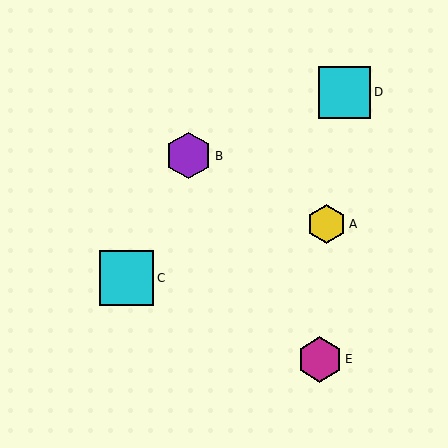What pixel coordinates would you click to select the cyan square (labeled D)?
Click at (345, 92) to select the cyan square D.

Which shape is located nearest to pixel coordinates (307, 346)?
The magenta hexagon (labeled E) at (320, 359) is nearest to that location.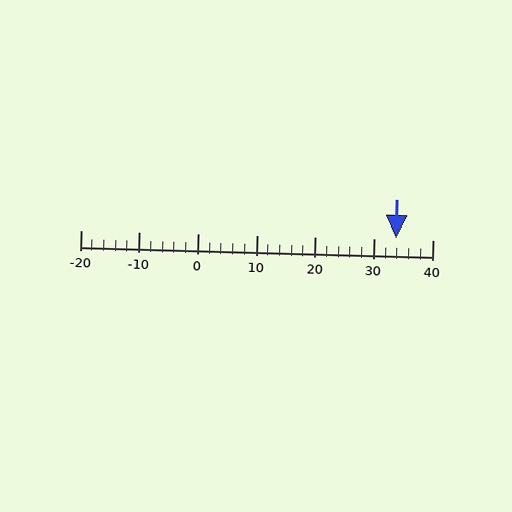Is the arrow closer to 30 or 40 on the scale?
The arrow is closer to 30.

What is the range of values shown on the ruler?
The ruler shows values from -20 to 40.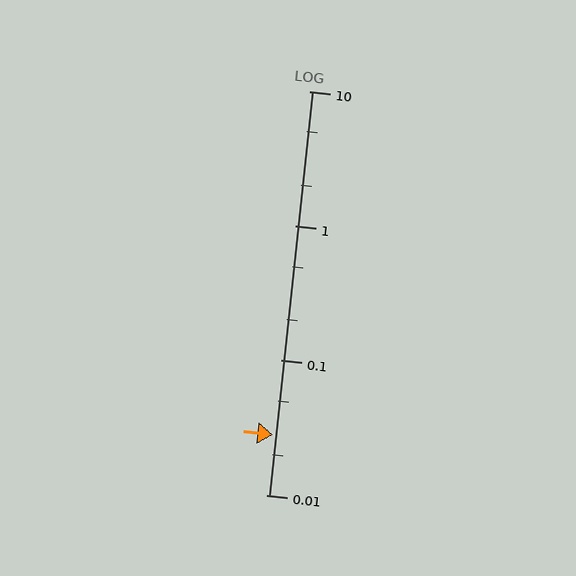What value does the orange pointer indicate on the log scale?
The pointer indicates approximately 0.028.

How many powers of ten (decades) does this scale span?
The scale spans 3 decades, from 0.01 to 10.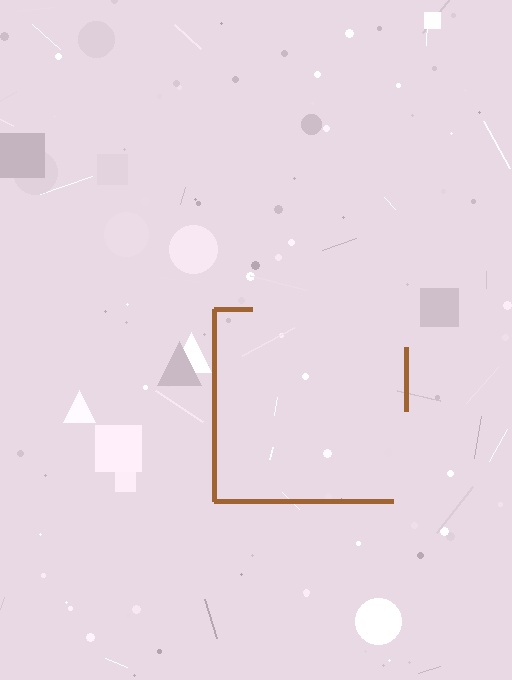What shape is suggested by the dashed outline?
The dashed outline suggests a square.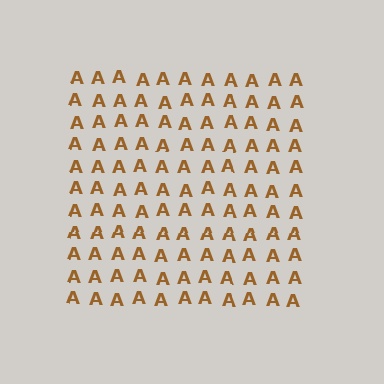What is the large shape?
The large shape is a square.